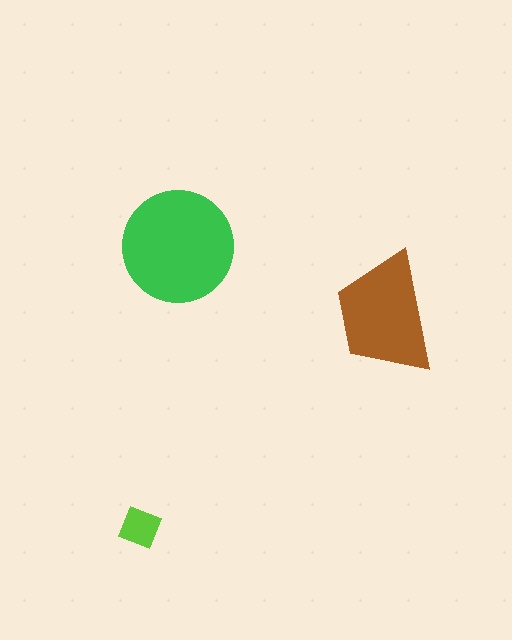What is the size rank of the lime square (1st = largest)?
3rd.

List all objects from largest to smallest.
The green circle, the brown trapezoid, the lime square.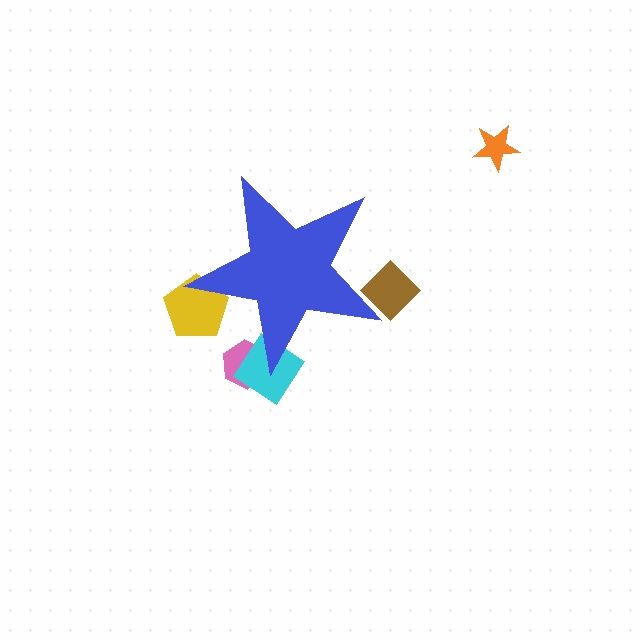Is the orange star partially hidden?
No, the orange star is fully visible.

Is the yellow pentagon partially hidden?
Yes, the yellow pentagon is partially hidden behind the blue star.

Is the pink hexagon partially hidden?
Yes, the pink hexagon is partially hidden behind the blue star.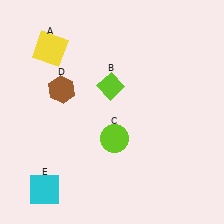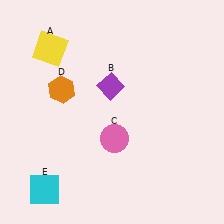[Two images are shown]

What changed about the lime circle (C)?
In Image 1, C is lime. In Image 2, it changed to pink.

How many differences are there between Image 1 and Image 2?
There are 3 differences between the two images.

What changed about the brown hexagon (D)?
In Image 1, D is brown. In Image 2, it changed to orange.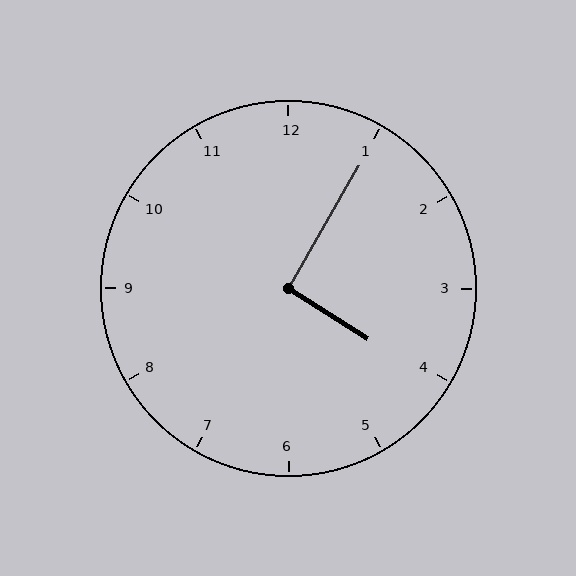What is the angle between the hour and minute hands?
Approximately 92 degrees.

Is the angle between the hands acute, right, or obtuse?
It is right.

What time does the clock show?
4:05.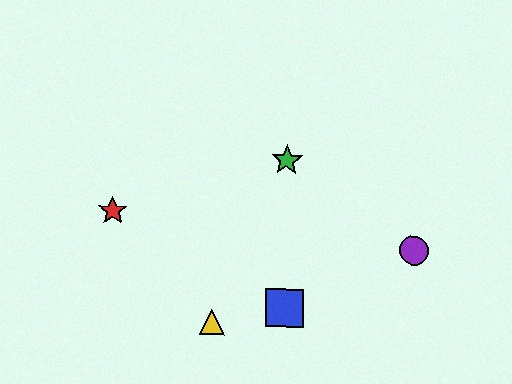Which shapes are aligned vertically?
The blue square, the green star are aligned vertically.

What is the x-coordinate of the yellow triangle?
The yellow triangle is at x≈212.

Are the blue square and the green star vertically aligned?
Yes, both are at x≈285.